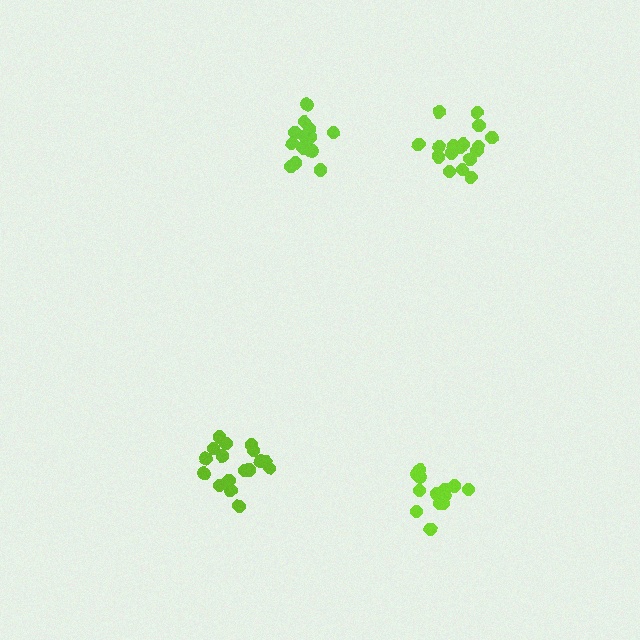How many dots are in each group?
Group 1: 18 dots, Group 2: 17 dots, Group 3: 13 dots, Group 4: 15 dots (63 total).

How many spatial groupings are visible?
There are 4 spatial groupings.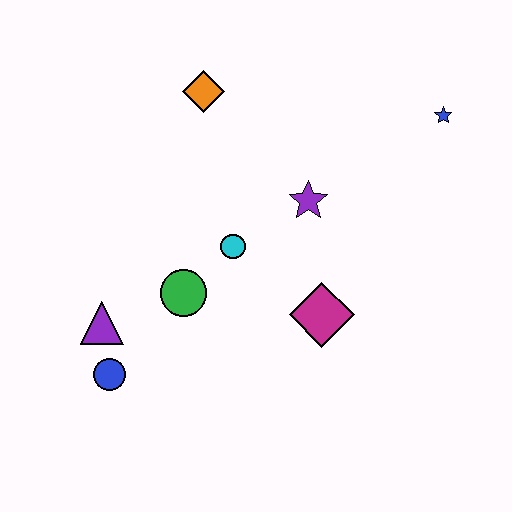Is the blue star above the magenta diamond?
Yes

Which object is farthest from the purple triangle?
The blue star is farthest from the purple triangle.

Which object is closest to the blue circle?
The purple triangle is closest to the blue circle.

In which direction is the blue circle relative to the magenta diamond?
The blue circle is to the left of the magenta diamond.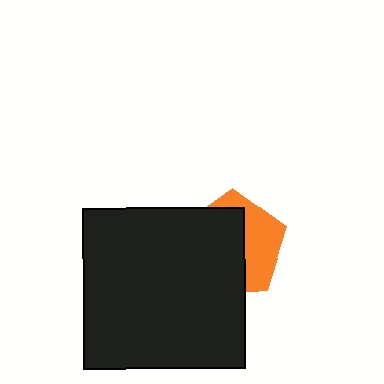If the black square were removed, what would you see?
You would see the complete orange pentagon.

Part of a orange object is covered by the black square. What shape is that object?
It is a pentagon.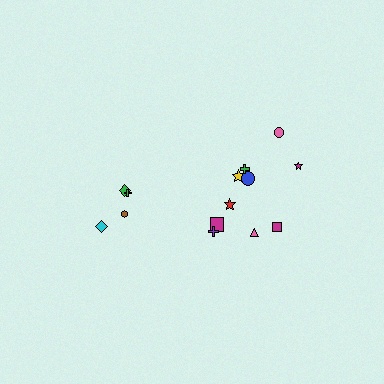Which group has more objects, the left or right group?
The right group.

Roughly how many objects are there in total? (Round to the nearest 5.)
Roughly 15 objects in total.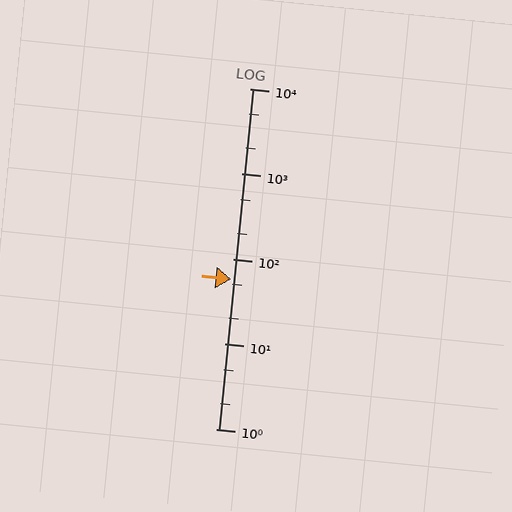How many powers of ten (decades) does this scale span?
The scale spans 4 decades, from 1 to 10000.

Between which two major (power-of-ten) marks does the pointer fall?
The pointer is between 10 and 100.